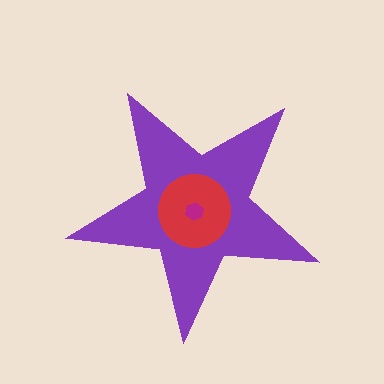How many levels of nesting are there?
3.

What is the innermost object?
The magenta hexagon.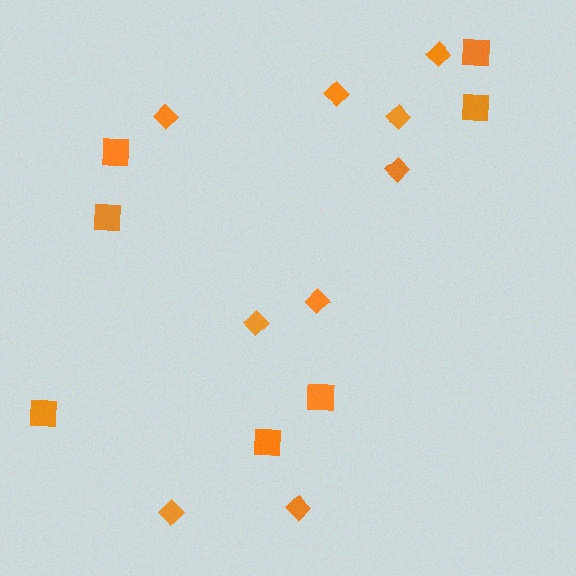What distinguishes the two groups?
There are 2 groups: one group of diamonds (9) and one group of squares (7).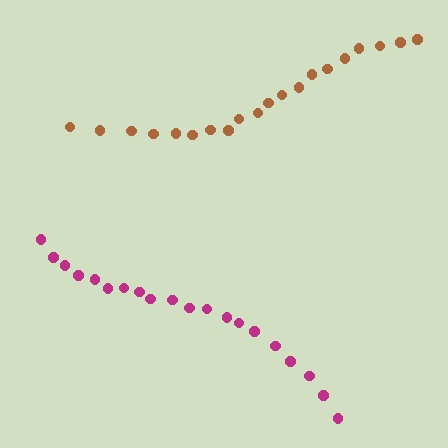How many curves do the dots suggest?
There are 2 distinct paths.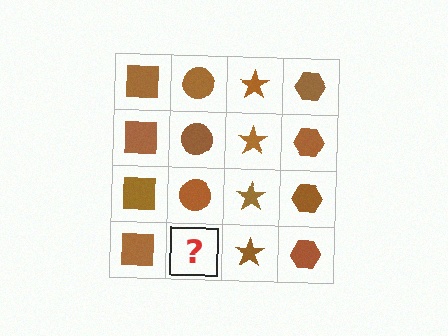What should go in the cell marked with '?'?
The missing cell should contain a brown circle.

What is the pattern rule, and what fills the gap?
The rule is that each column has a consistent shape. The gap should be filled with a brown circle.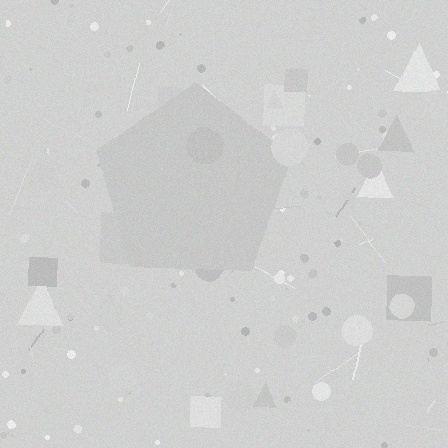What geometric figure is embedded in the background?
A pentagon is embedded in the background.